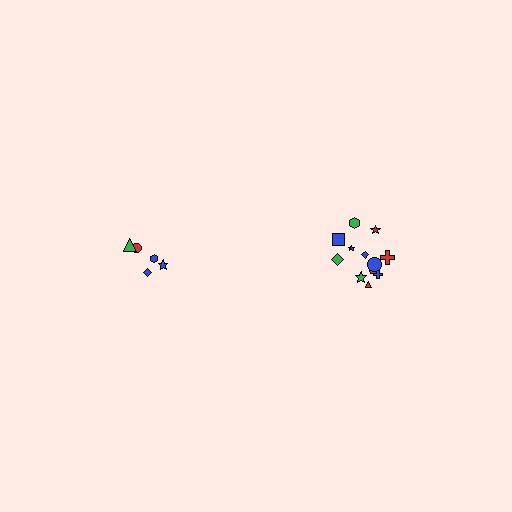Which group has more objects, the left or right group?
The right group.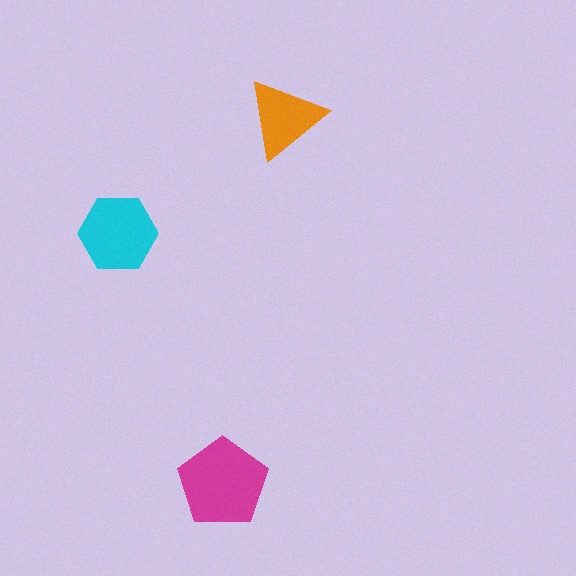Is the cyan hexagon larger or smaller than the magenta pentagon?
Smaller.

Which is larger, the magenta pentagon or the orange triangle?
The magenta pentagon.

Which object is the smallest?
The orange triangle.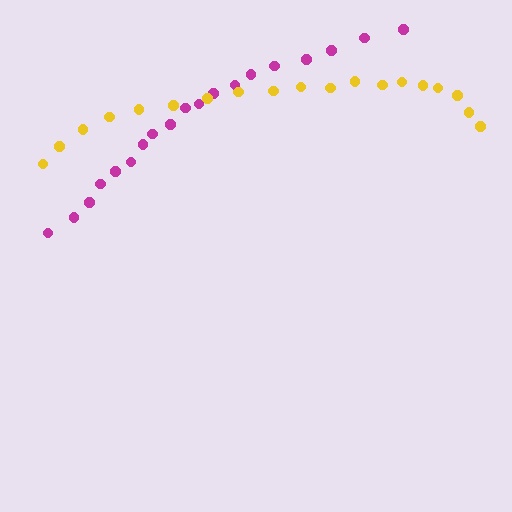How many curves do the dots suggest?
There are 2 distinct paths.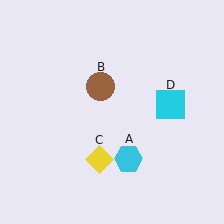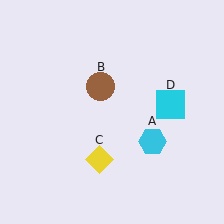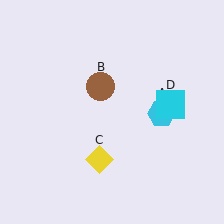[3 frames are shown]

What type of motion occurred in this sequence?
The cyan hexagon (object A) rotated counterclockwise around the center of the scene.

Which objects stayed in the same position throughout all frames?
Brown circle (object B) and yellow diamond (object C) and cyan square (object D) remained stationary.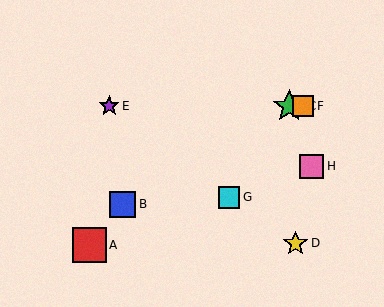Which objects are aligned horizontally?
Objects C, E, F are aligned horizontally.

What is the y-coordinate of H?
Object H is at y≈166.